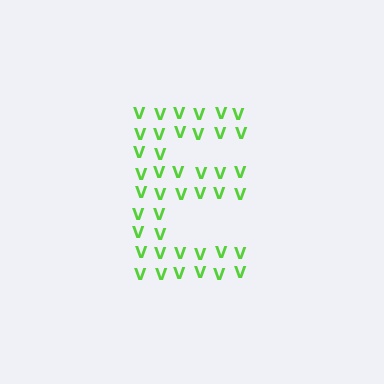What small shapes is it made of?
It is made of small letter V's.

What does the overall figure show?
The overall figure shows the letter E.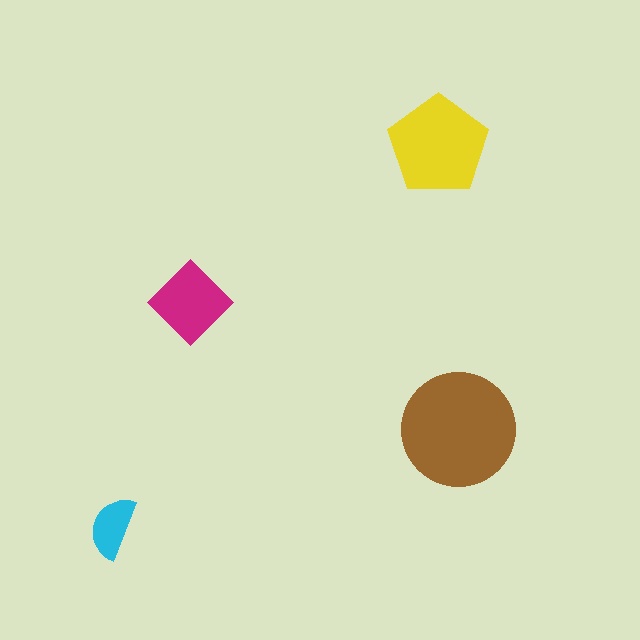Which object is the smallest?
The cyan semicircle.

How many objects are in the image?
There are 4 objects in the image.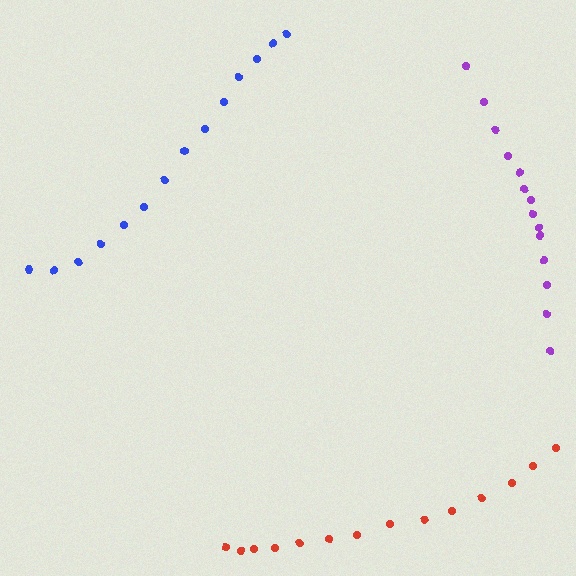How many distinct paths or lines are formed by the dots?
There are 3 distinct paths.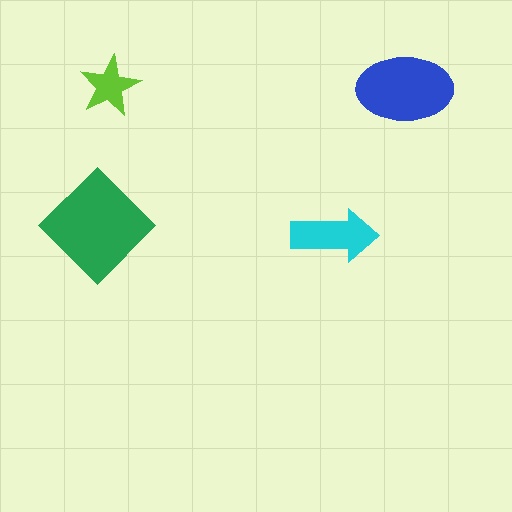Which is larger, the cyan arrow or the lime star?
The cyan arrow.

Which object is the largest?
The green diamond.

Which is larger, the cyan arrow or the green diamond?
The green diamond.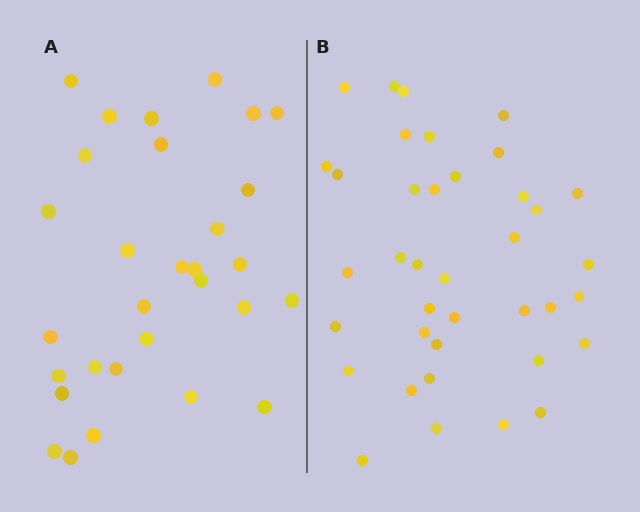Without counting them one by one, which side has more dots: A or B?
Region B (the right region) has more dots.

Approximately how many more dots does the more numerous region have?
Region B has roughly 8 or so more dots than region A.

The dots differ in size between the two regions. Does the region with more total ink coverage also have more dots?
No. Region A has more total ink coverage because its dots are larger, but region B actually contains more individual dots. Total area can be misleading — the number of items is what matters here.